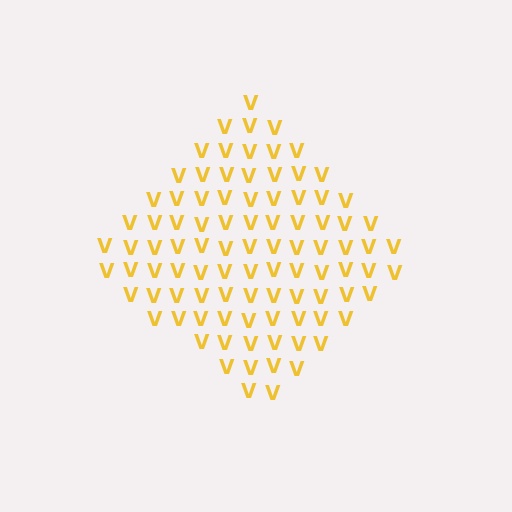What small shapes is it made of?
It is made of small letter V's.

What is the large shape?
The large shape is a diamond.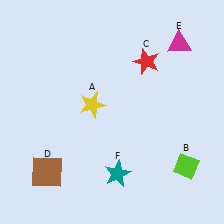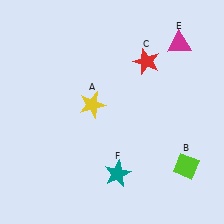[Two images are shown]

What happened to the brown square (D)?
The brown square (D) was removed in Image 2. It was in the bottom-left area of Image 1.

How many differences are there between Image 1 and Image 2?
There is 1 difference between the two images.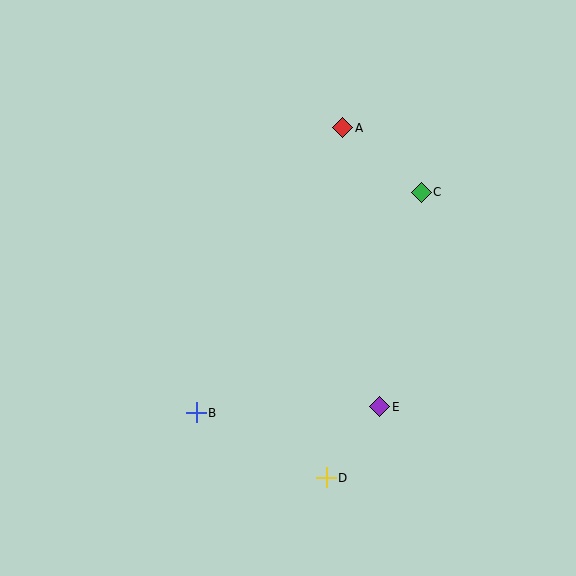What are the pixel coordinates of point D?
Point D is at (326, 478).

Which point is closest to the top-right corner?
Point C is closest to the top-right corner.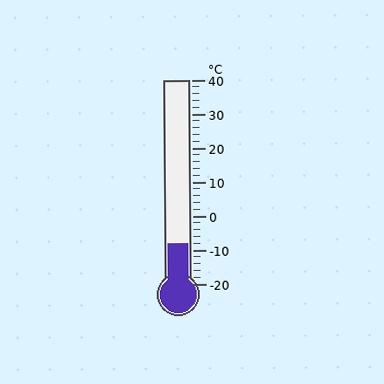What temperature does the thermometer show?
The thermometer shows approximately -8°C.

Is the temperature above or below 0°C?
The temperature is below 0°C.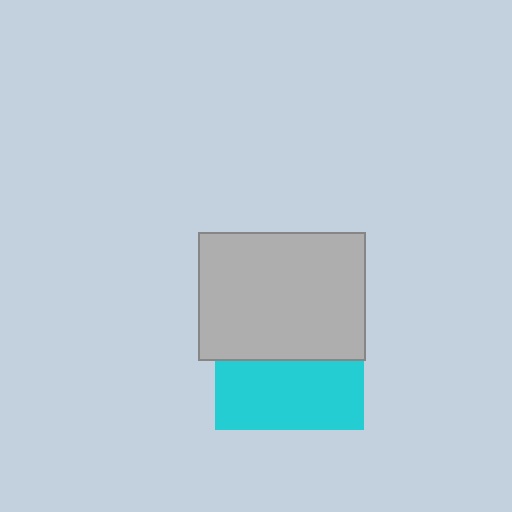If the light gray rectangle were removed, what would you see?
You would see the complete cyan square.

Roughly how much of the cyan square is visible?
About half of it is visible (roughly 46%).